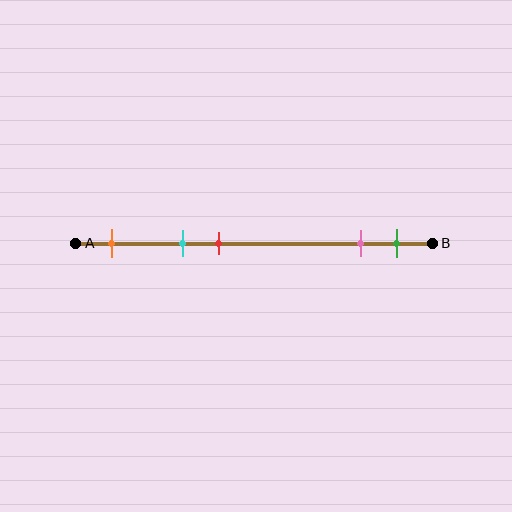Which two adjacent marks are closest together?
The pink and green marks are the closest adjacent pair.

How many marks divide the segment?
There are 5 marks dividing the segment.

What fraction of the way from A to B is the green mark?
The green mark is approximately 90% (0.9) of the way from A to B.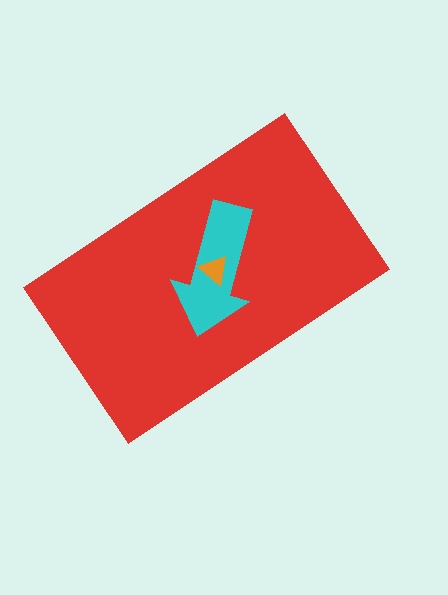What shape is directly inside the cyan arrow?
The orange triangle.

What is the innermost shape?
The orange triangle.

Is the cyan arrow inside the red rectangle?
Yes.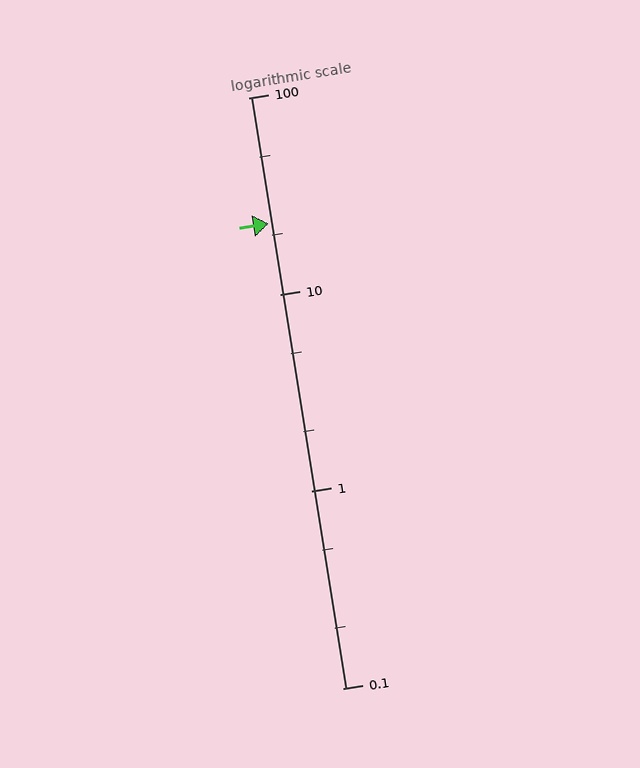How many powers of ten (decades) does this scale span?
The scale spans 3 decades, from 0.1 to 100.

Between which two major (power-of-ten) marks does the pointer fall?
The pointer is between 10 and 100.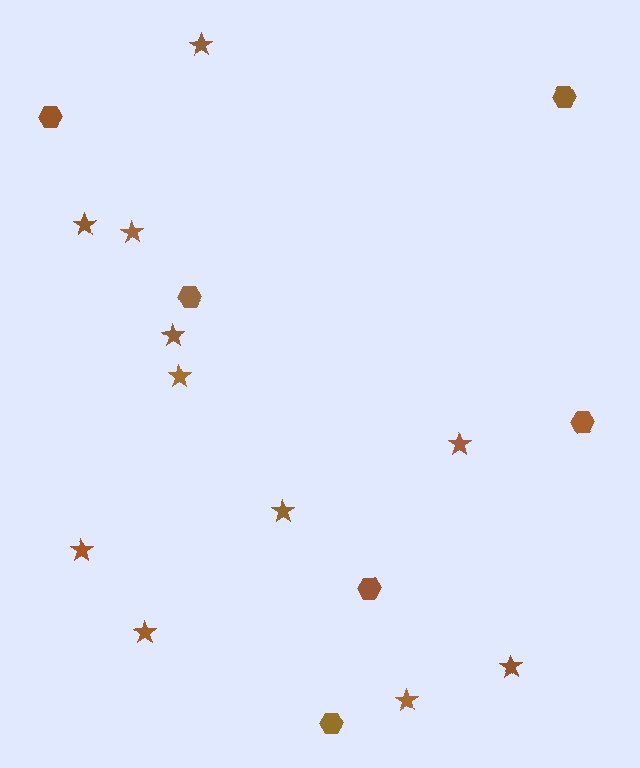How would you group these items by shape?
There are 2 groups: one group of hexagons (6) and one group of stars (11).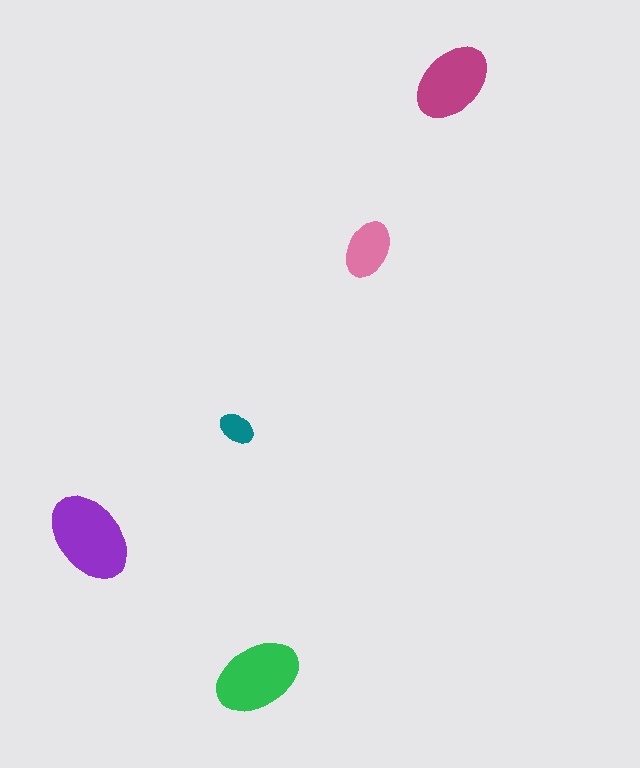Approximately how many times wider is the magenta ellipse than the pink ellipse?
About 1.5 times wider.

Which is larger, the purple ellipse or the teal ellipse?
The purple one.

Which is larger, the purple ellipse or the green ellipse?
The purple one.